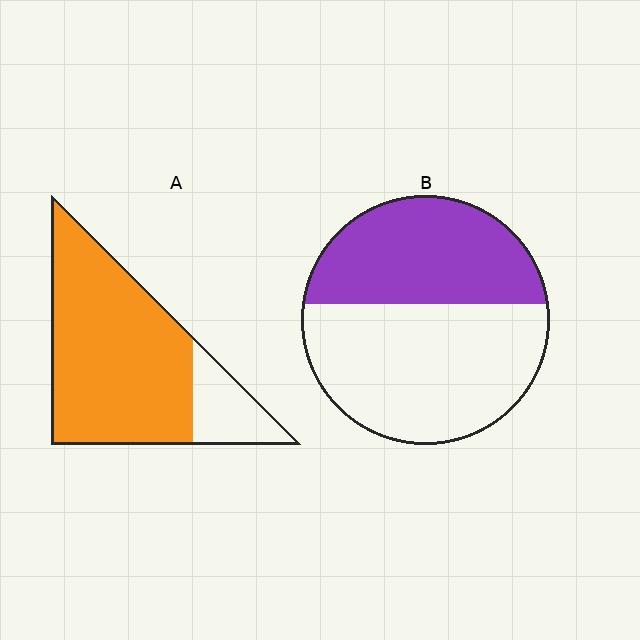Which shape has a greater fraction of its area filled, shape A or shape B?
Shape A.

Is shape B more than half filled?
No.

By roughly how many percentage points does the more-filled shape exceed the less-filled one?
By roughly 40 percentage points (A over B).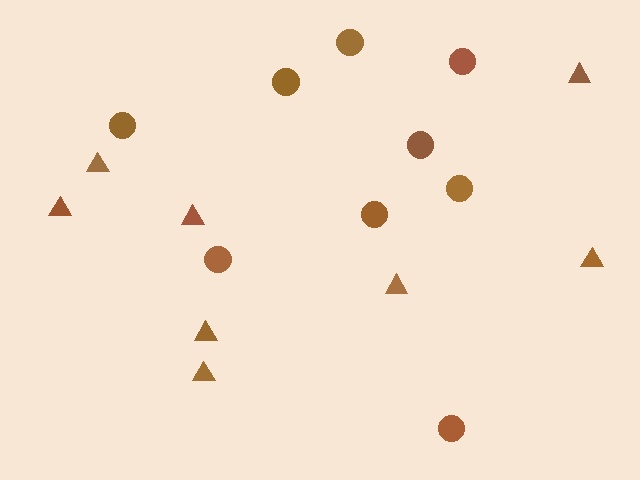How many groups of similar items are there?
There are 2 groups: one group of circles (9) and one group of triangles (8).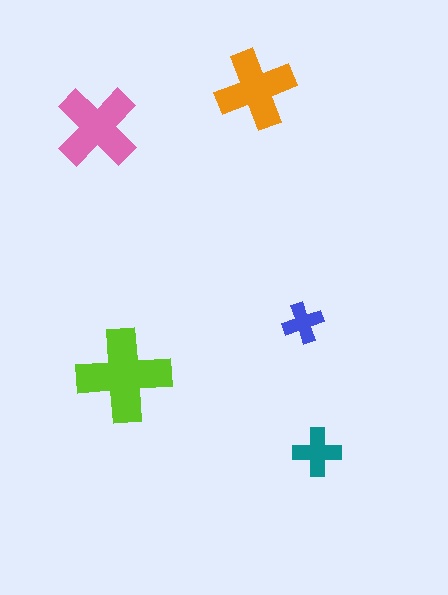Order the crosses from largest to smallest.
the lime one, the pink one, the orange one, the teal one, the blue one.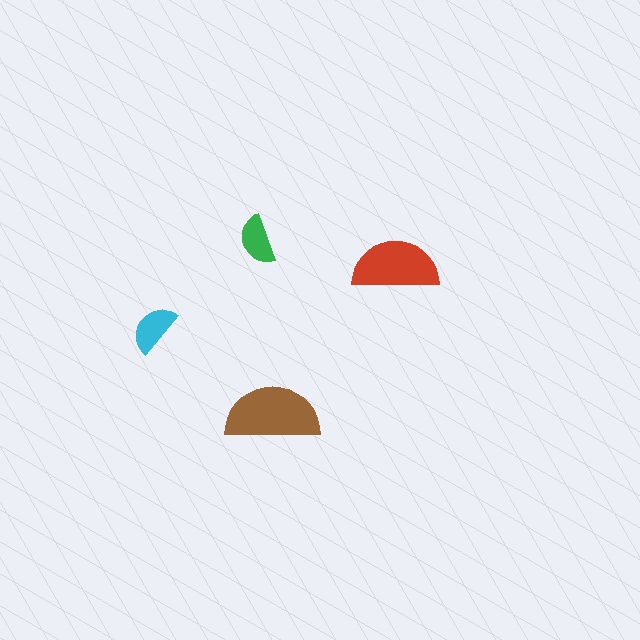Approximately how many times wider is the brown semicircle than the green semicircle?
About 2 times wider.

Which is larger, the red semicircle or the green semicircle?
The red one.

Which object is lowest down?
The brown semicircle is bottommost.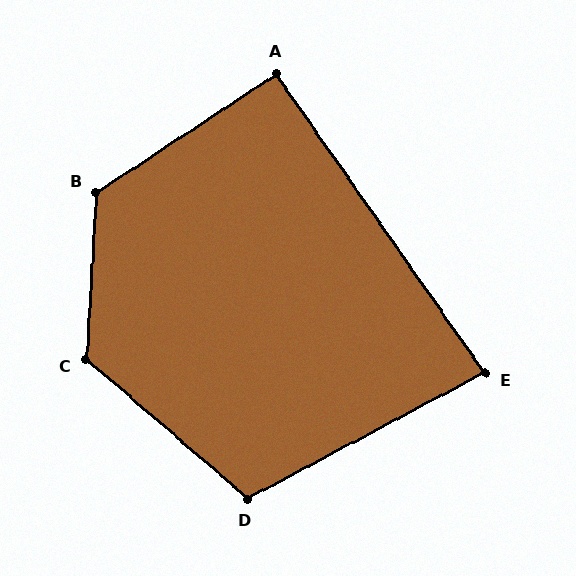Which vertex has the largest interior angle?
C, at approximately 127 degrees.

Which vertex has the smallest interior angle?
E, at approximately 83 degrees.